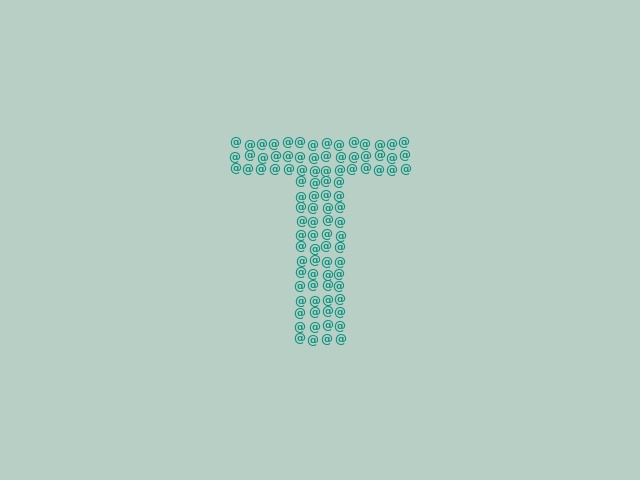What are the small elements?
The small elements are at signs.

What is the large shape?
The large shape is the letter T.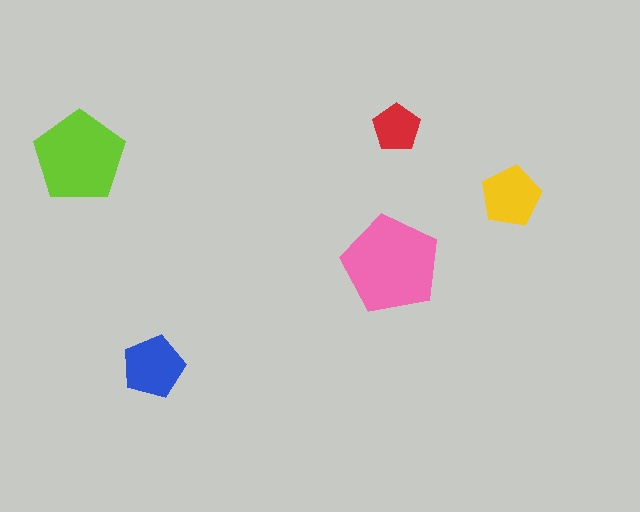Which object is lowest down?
The blue pentagon is bottommost.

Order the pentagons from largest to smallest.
the pink one, the lime one, the blue one, the yellow one, the red one.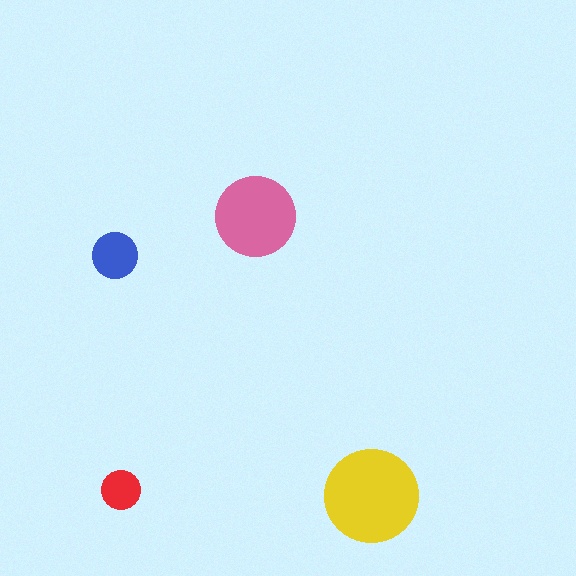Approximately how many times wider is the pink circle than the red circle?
About 2 times wider.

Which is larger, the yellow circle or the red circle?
The yellow one.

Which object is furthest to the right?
The yellow circle is rightmost.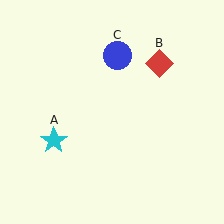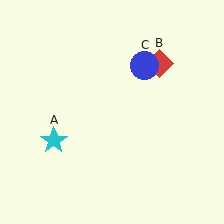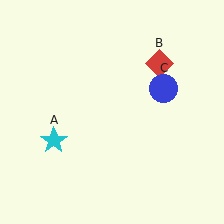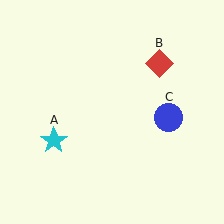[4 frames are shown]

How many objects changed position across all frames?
1 object changed position: blue circle (object C).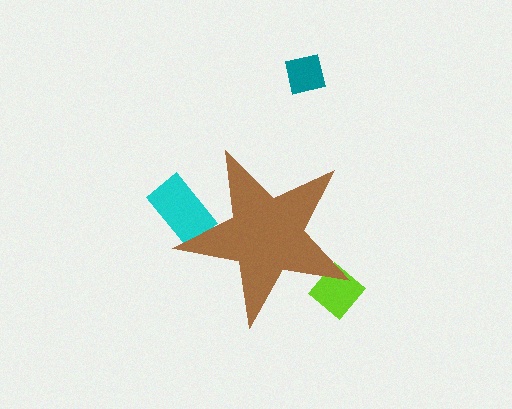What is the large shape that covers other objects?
A brown star.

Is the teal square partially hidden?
No, the teal square is fully visible.